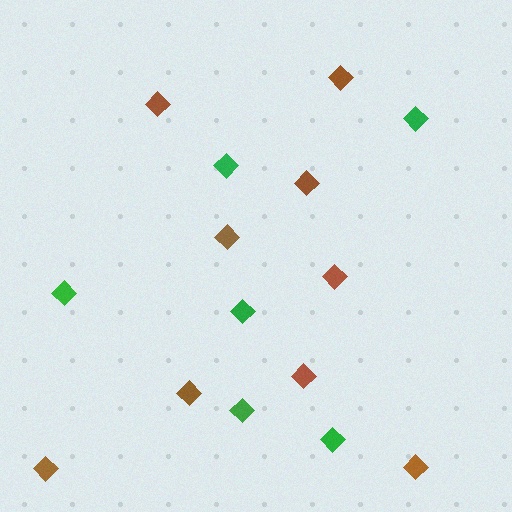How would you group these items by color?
There are 2 groups: one group of green diamonds (6) and one group of brown diamonds (9).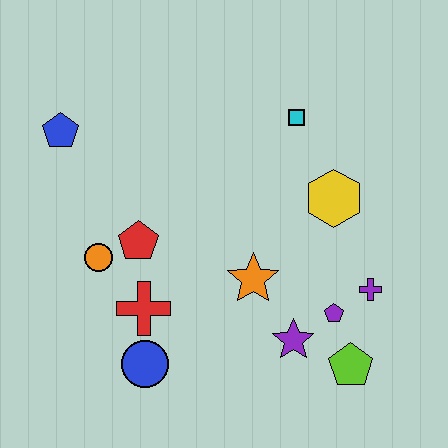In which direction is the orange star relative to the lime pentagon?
The orange star is to the left of the lime pentagon.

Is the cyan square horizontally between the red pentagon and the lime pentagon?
Yes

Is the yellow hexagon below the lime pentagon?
No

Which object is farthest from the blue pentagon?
The lime pentagon is farthest from the blue pentagon.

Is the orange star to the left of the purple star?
Yes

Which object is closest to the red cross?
The blue circle is closest to the red cross.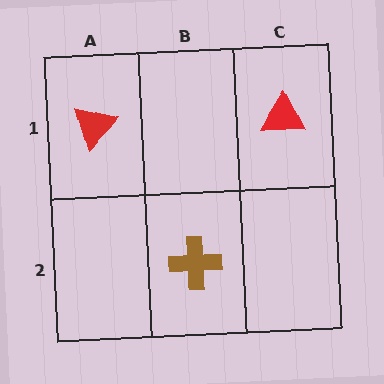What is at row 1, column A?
A red triangle.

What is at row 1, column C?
A red triangle.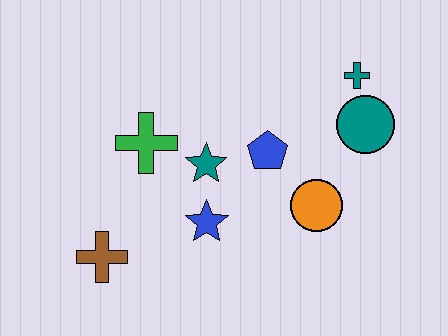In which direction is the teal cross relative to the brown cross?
The teal cross is to the right of the brown cross.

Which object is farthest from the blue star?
The teal cross is farthest from the blue star.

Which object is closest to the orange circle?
The blue pentagon is closest to the orange circle.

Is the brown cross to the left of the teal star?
Yes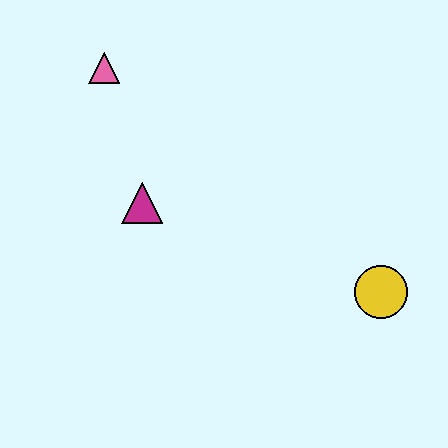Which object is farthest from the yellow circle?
The pink triangle is farthest from the yellow circle.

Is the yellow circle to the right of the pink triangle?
Yes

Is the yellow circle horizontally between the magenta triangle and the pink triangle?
No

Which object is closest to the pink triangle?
The magenta triangle is closest to the pink triangle.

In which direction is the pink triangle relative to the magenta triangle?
The pink triangle is above the magenta triangle.